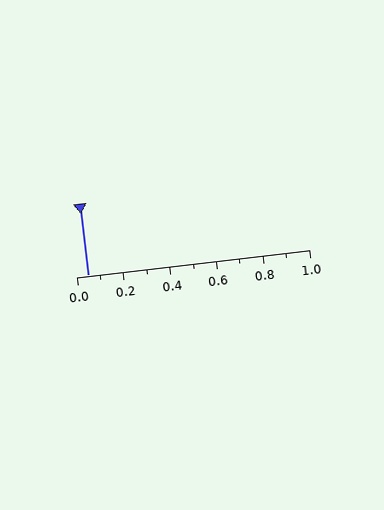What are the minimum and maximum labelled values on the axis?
The axis runs from 0.0 to 1.0.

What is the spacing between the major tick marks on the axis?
The major ticks are spaced 0.2 apart.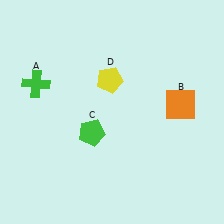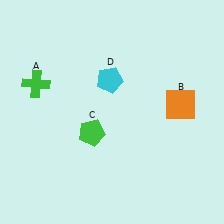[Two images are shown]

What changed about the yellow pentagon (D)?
In Image 1, D is yellow. In Image 2, it changed to cyan.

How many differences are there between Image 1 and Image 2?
There is 1 difference between the two images.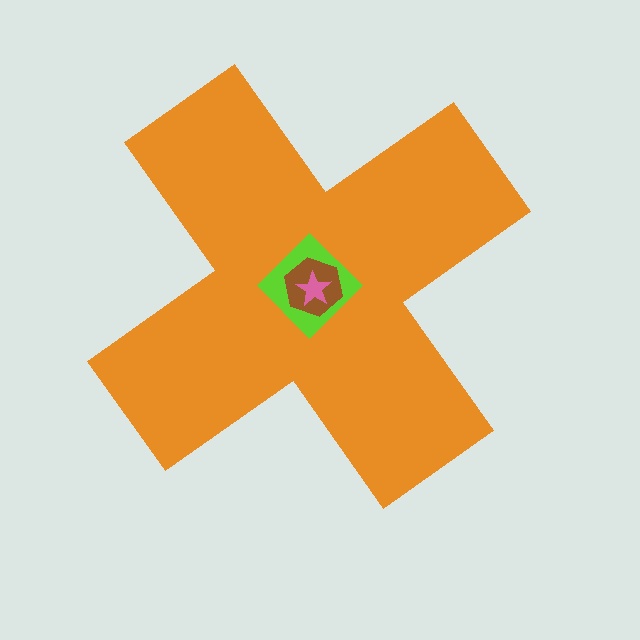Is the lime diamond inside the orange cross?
Yes.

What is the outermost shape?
The orange cross.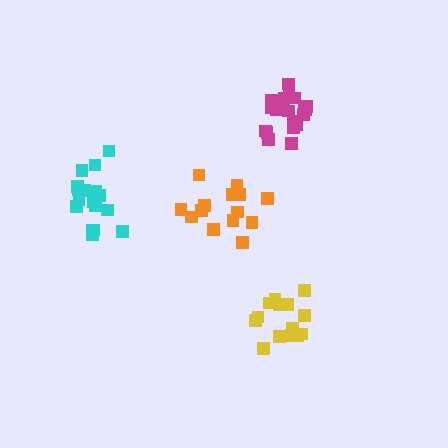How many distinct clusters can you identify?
There are 4 distinct clusters.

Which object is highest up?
The magenta cluster is topmost.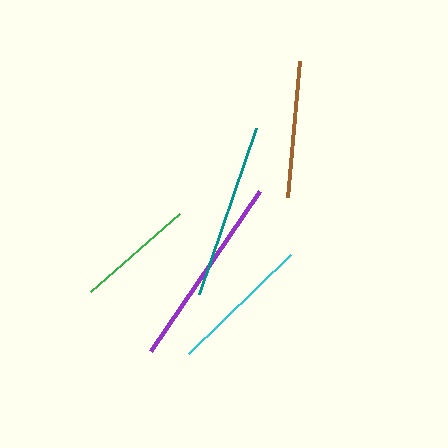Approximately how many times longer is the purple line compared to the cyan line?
The purple line is approximately 1.4 times the length of the cyan line.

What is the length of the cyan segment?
The cyan segment is approximately 142 pixels long.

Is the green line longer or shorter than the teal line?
The teal line is longer than the green line.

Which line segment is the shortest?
The green line is the shortest at approximately 118 pixels.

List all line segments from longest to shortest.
From longest to shortest: purple, teal, cyan, brown, green.